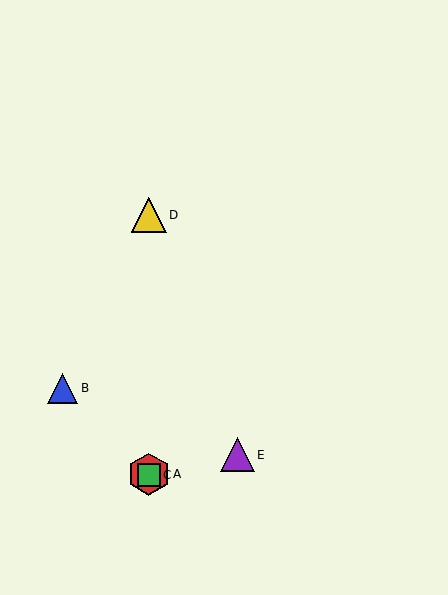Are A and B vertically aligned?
No, A is at x≈149 and B is at x≈63.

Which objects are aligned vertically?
Objects A, C, D are aligned vertically.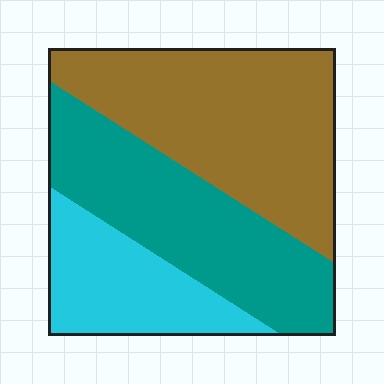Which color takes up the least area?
Cyan, at roughly 20%.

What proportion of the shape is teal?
Teal takes up between a quarter and a half of the shape.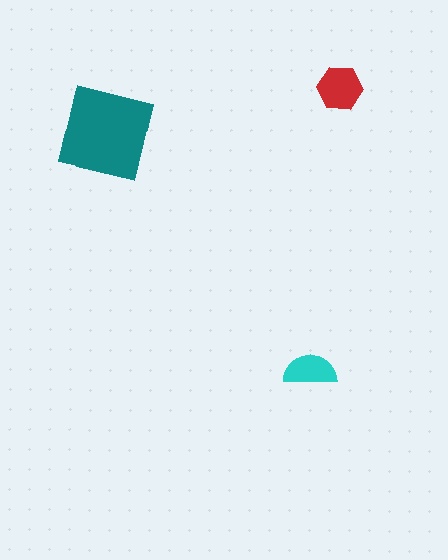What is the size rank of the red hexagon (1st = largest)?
2nd.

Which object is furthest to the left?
The teal square is leftmost.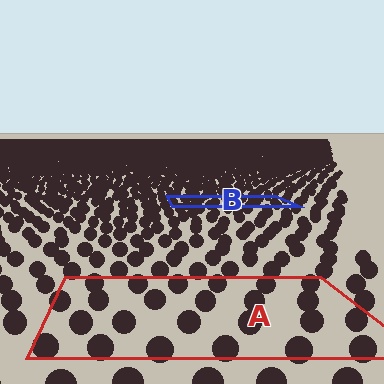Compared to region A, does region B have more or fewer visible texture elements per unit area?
Region B has more texture elements per unit area — they are packed more densely because it is farther away.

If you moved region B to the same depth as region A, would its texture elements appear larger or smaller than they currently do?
They would appear larger. At a closer depth, the same texture elements are projected at a bigger on-screen size.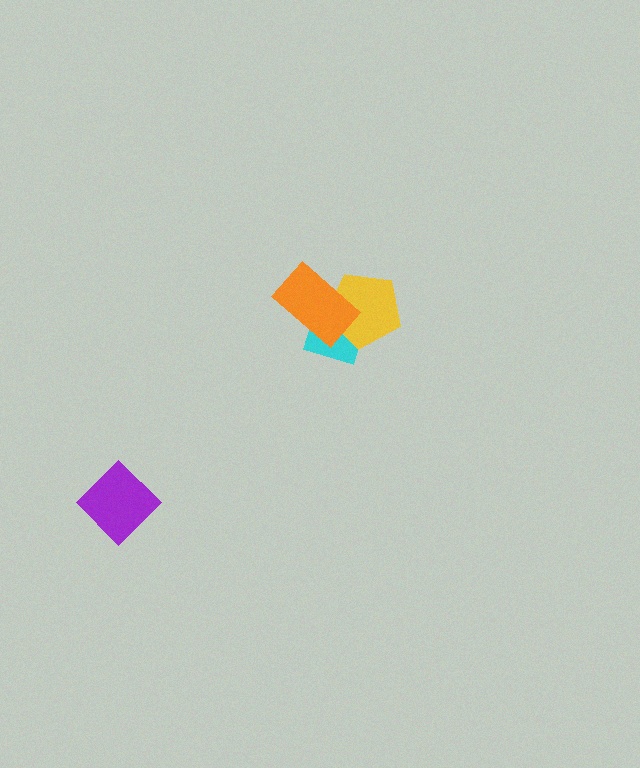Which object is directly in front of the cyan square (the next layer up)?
The yellow pentagon is directly in front of the cyan square.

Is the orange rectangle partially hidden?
No, no other shape covers it.